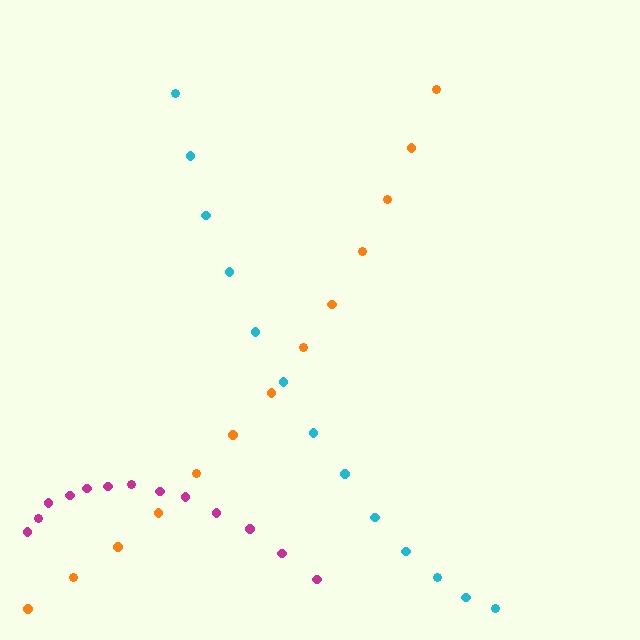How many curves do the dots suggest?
There are 3 distinct paths.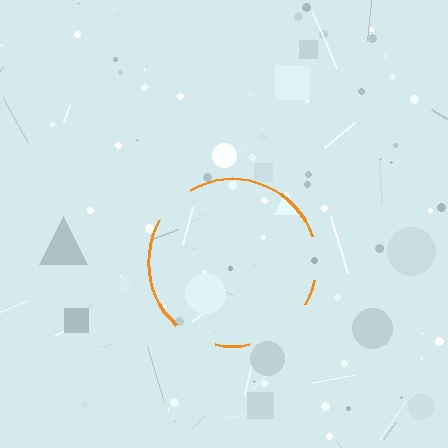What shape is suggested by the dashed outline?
The dashed outline suggests a circle.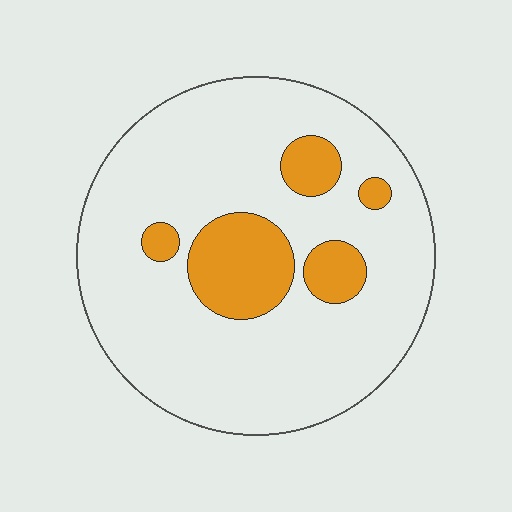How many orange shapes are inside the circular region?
5.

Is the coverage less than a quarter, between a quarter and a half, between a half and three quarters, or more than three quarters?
Less than a quarter.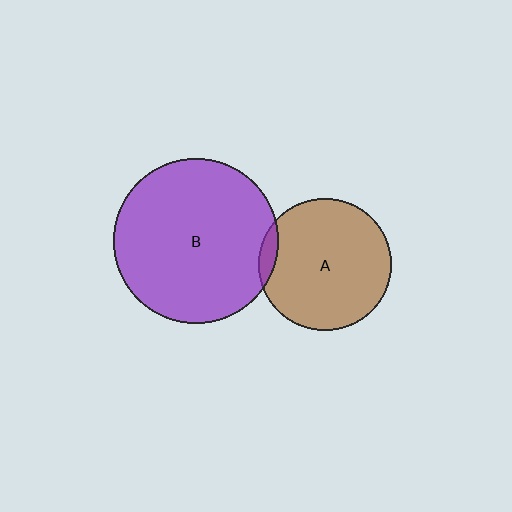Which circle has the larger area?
Circle B (purple).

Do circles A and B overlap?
Yes.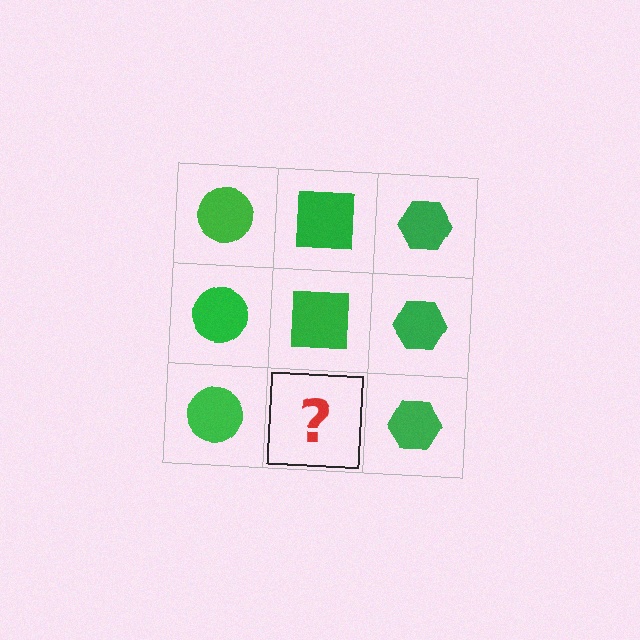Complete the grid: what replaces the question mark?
The question mark should be replaced with a green square.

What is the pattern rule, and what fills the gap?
The rule is that each column has a consistent shape. The gap should be filled with a green square.